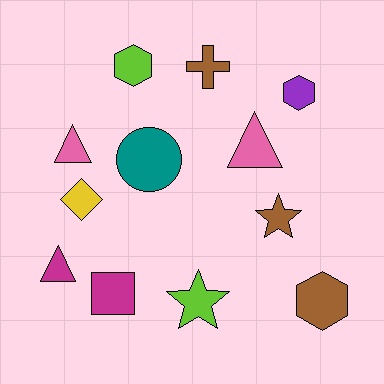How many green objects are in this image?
There are no green objects.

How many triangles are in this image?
There are 3 triangles.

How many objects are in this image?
There are 12 objects.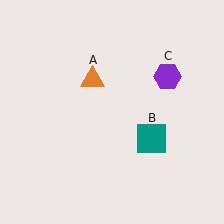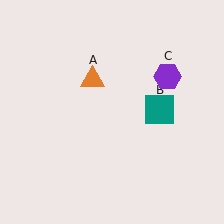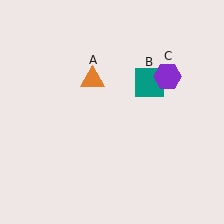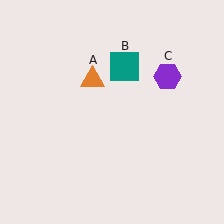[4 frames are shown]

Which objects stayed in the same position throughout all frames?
Orange triangle (object A) and purple hexagon (object C) remained stationary.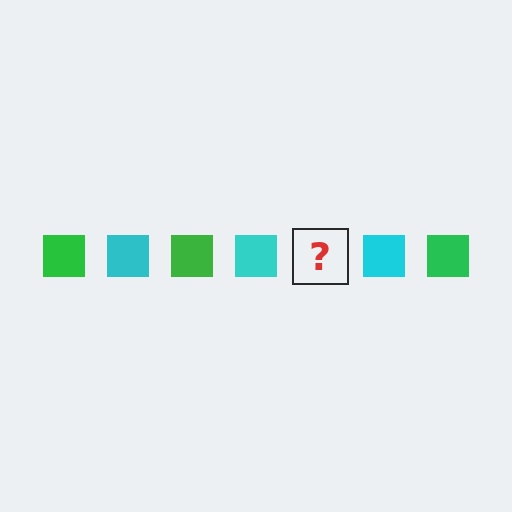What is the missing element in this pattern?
The missing element is a green square.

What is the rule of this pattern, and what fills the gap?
The rule is that the pattern cycles through green, cyan squares. The gap should be filled with a green square.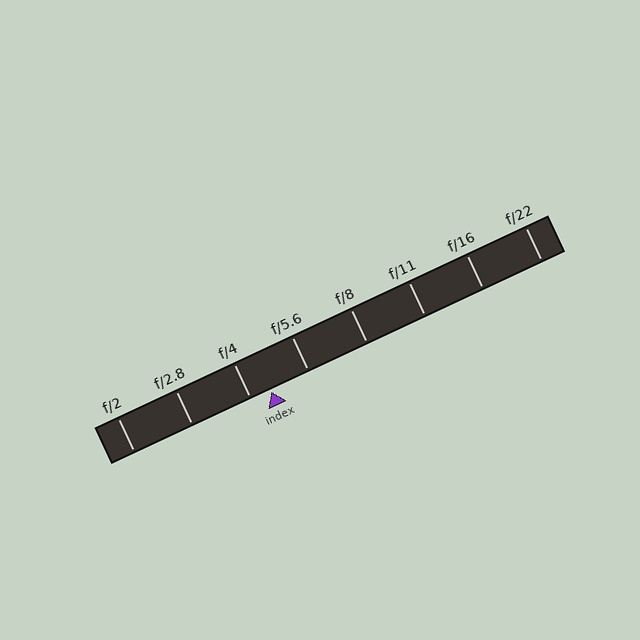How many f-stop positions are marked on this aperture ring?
There are 8 f-stop positions marked.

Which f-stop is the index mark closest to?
The index mark is closest to f/4.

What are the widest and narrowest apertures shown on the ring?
The widest aperture shown is f/2 and the narrowest is f/22.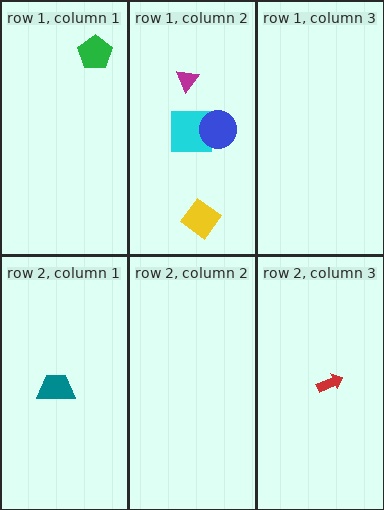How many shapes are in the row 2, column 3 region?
1.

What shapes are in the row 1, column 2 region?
The cyan square, the yellow diamond, the magenta triangle, the blue circle.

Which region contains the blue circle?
The row 1, column 2 region.